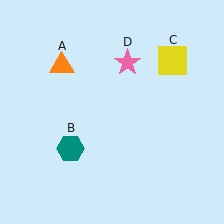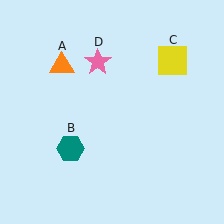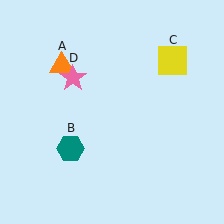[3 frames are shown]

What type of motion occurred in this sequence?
The pink star (object D) rotated counterclockwise around the center of the scene.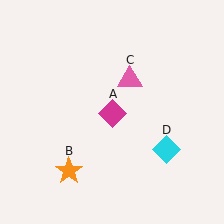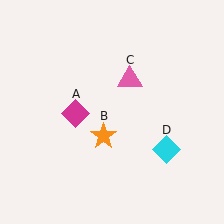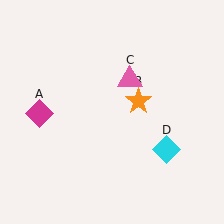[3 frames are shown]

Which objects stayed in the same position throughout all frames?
Pink triangle (object C) and cyan diamond (object D) remained stationary.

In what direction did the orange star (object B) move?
The orange star (object B) moved up and to the right.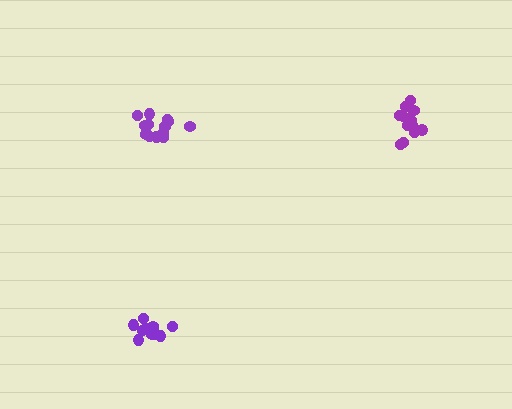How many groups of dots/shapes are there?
There are 3 groups.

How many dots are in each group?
Group 1: 12 dots, Group 2: 15 dots, Group 3: 10 dots (37 total).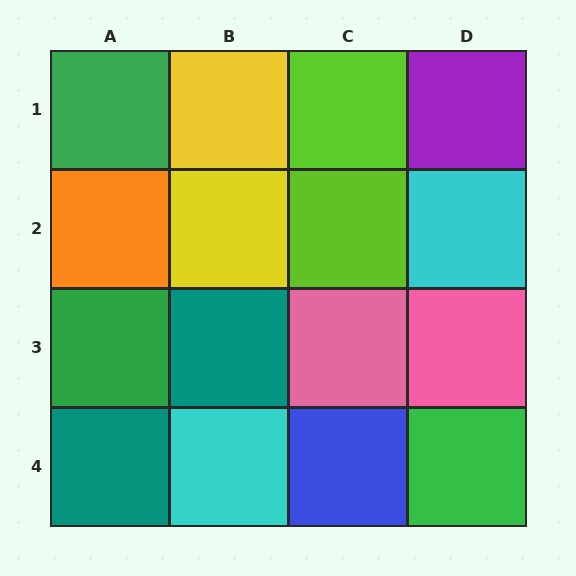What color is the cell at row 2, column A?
Orange.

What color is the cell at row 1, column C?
Lime.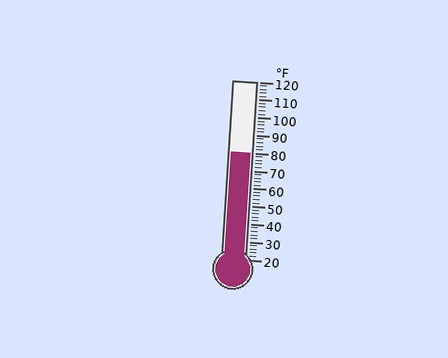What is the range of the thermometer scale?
The thermometer scale ranges from 20°F to 120°F.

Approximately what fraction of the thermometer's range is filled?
The thermometer is filled to approximately 60% of its range.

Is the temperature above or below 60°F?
The temperature is above 60°F.